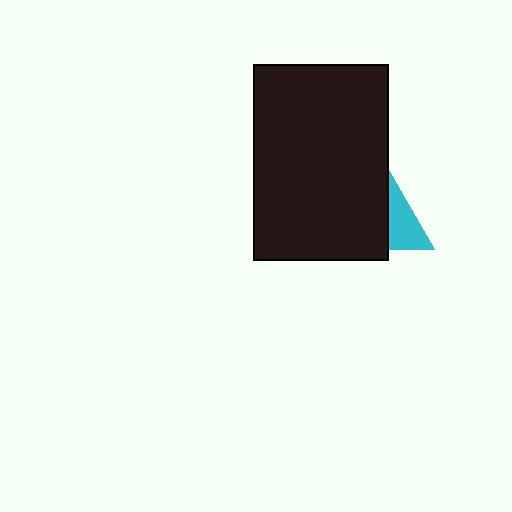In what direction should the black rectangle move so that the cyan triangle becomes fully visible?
The black rectangle should move left. That is the shortest direction to clear the overlap and leave the cyan triangle fully visible.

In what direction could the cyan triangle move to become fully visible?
The cyan triangle could move right. That would shift it out from behind the black rectangle entirely.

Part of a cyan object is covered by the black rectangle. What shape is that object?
It is a triangle.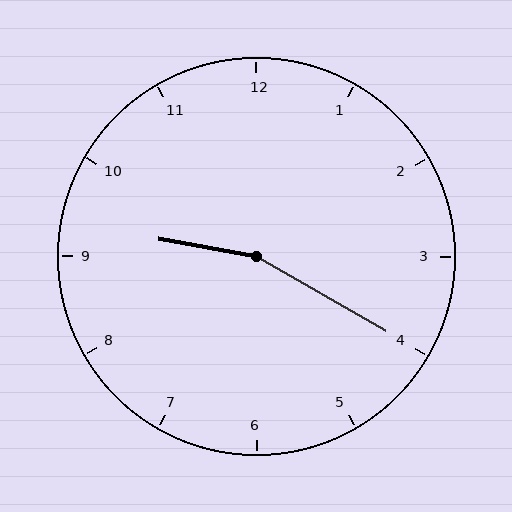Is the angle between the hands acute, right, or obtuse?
It is obtuse.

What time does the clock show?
9:20.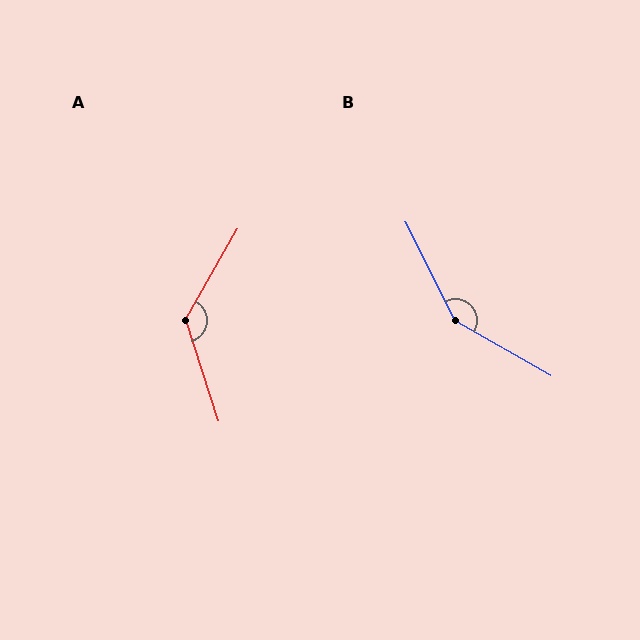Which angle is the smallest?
A, at approximately 133 degrees.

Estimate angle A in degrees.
Approximately 133 degrees.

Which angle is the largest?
B, at approximately 147 degrees.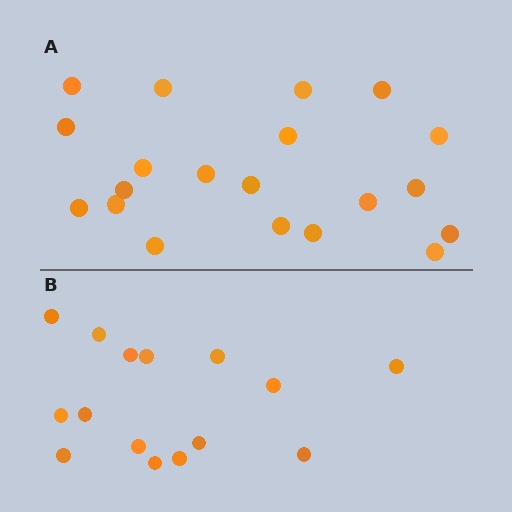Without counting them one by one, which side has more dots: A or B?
Region A (the top region) has more dots.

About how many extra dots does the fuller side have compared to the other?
Region A has about 5 more dots than region B.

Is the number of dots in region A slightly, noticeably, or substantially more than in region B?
Region A has noticeably more, but not dramatically so. The ratio is roughly 1.3 to 1.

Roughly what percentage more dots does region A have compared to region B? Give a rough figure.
About 35% more.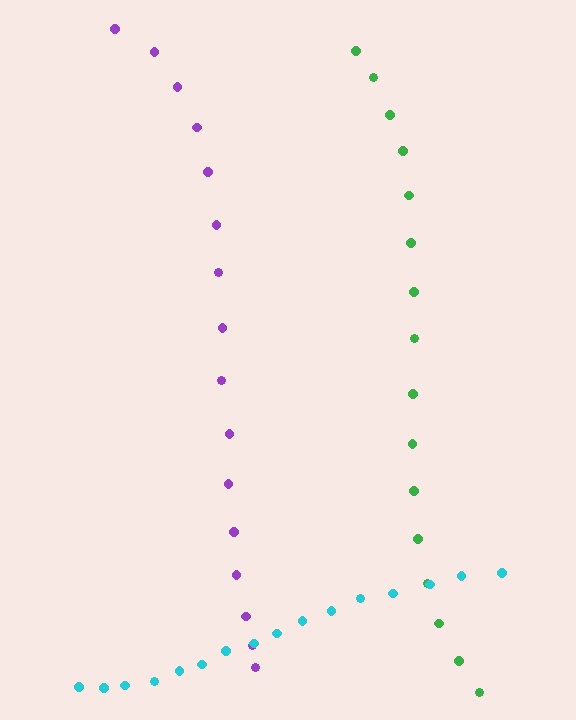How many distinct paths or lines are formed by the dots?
There are 3 distinct paths.